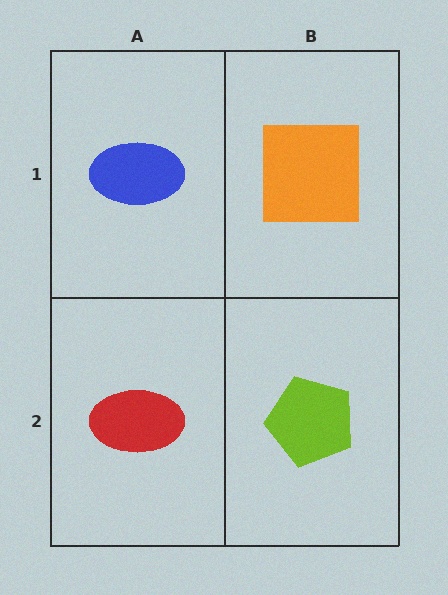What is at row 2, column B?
A lime pentagon.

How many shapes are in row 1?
2 shapes.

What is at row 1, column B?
An orange square.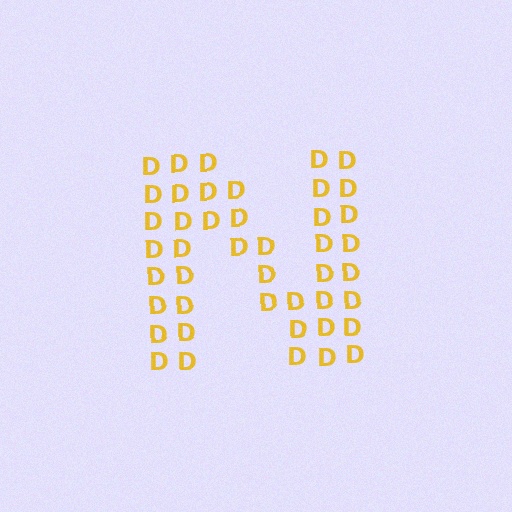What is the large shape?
The large shape is the letter N.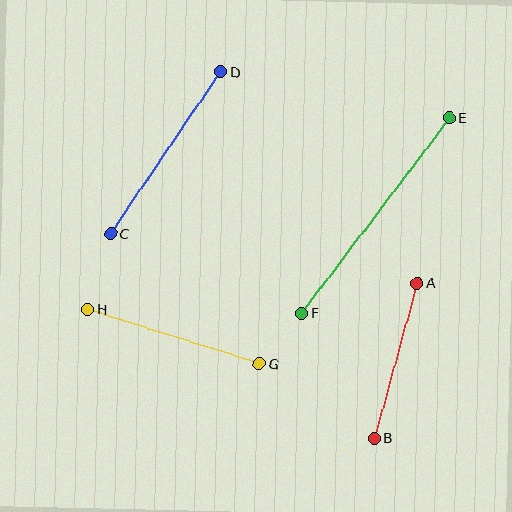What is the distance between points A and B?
The distance is approximately 161 pixels.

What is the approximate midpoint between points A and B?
The midpoint is at approximately (396, 361) pixels.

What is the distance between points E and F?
The distance is approximately 245 pixels.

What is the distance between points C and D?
The distance is approximately 195 pixels.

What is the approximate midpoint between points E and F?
The midpoint is at approximately (375, 215) pixels.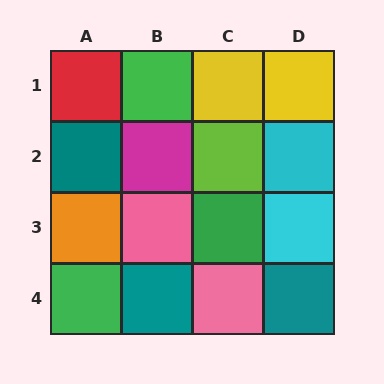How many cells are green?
3 cells are green.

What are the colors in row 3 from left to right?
Orange, pink, green, cyan.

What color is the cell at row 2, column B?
Magenta.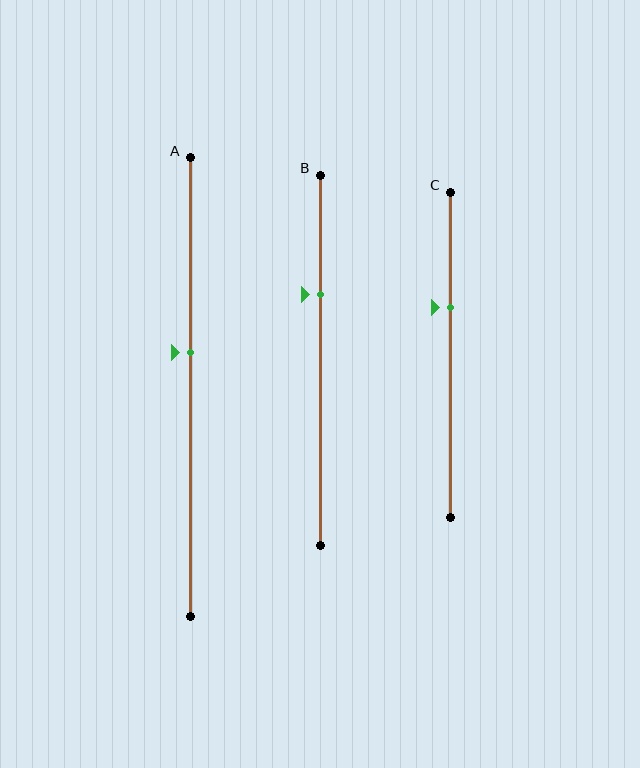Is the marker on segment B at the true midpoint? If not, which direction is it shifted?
No, the marker on segment B is shifted upward by about 18% of the segment length.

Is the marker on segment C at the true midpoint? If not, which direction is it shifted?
No, the marker on segment C is shifted upward by about 14% of the segment length.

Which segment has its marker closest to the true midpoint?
Segment A has its marker closest to the true midpoint.